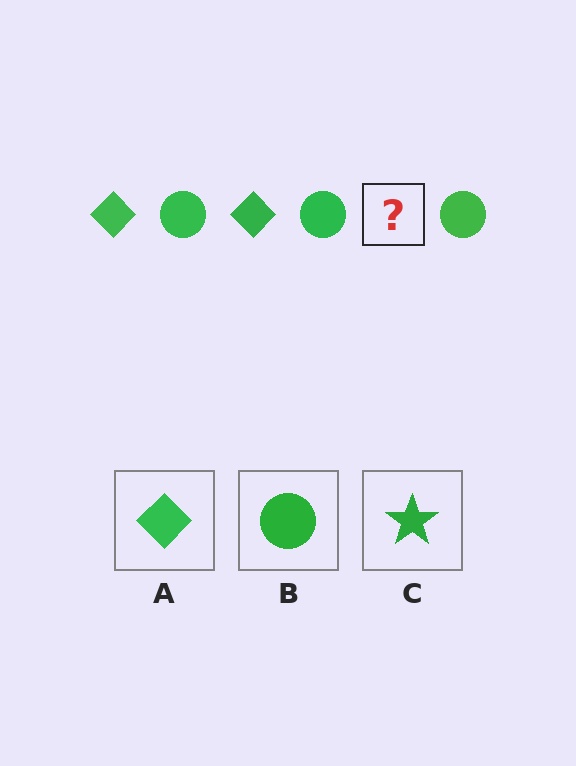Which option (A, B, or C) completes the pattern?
A.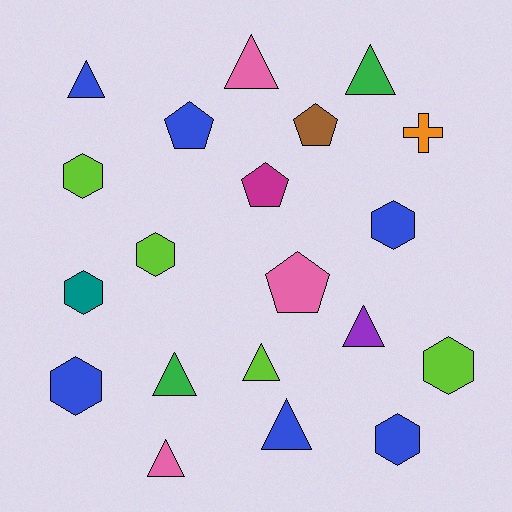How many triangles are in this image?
There are 8 triangles.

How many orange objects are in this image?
There is 1 orange object.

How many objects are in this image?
There are 20 objects.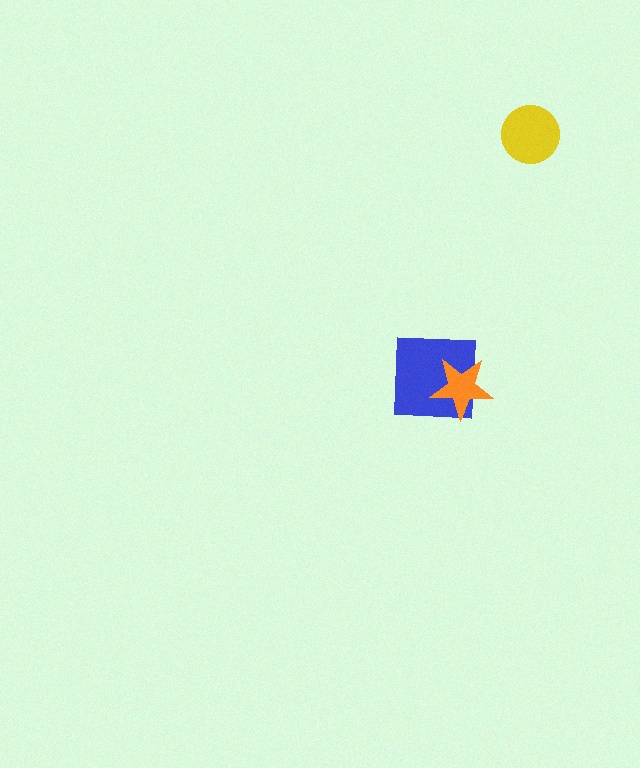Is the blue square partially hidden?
Yes, it is partially covered by another shape.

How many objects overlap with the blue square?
1 object overlaps with the blue square.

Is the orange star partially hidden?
No, no other shape covers it.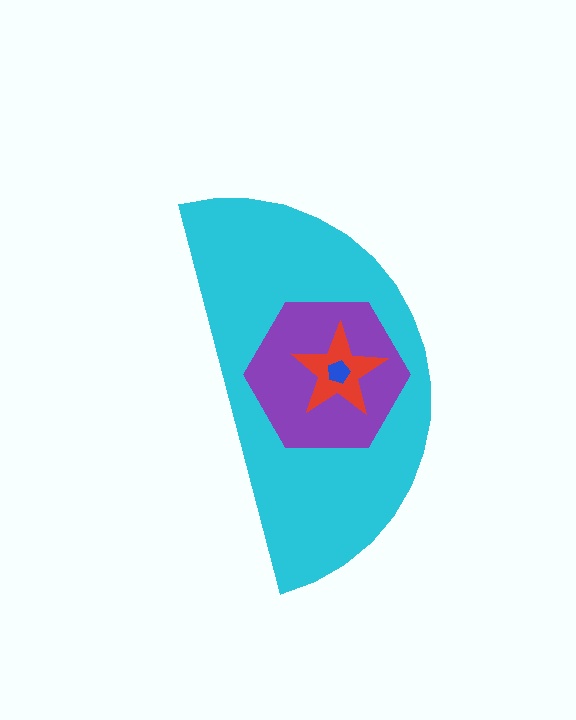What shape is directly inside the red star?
The blue pentagon.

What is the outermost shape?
The cyan semicircle.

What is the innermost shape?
The blue pentagon.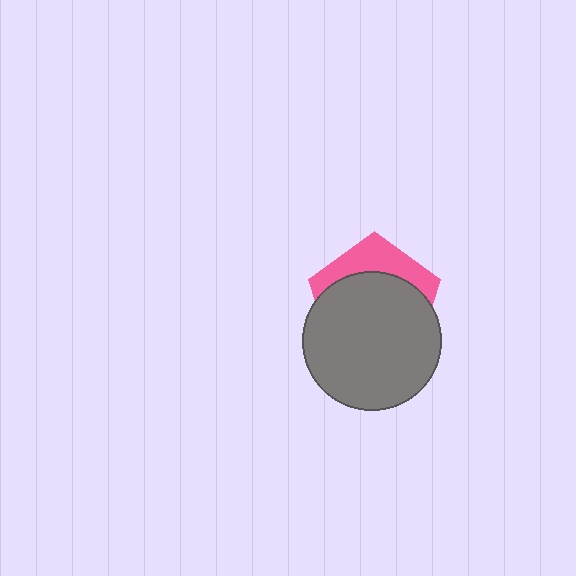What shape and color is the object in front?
The object in front is a gray circle.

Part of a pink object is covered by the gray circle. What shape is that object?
It is a pentagon.